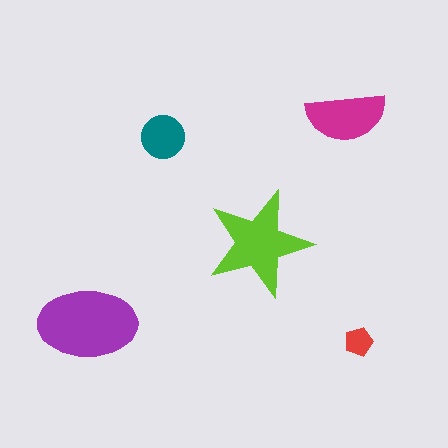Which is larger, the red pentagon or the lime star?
The lime star.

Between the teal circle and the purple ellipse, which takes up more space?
The purple ellipse.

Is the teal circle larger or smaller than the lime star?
Smaller.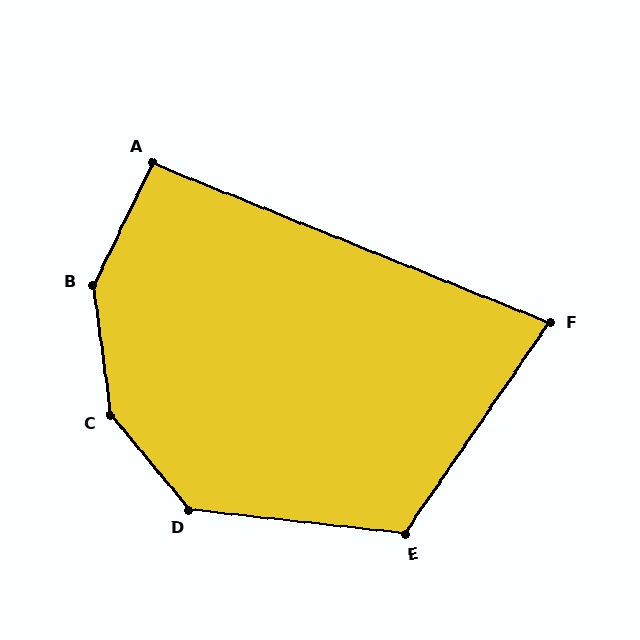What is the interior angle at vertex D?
Approximately 136 degrees (obtuse).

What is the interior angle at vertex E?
Approximately 118 degrees (obtuse).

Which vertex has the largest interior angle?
C, at approximately 148 degrees.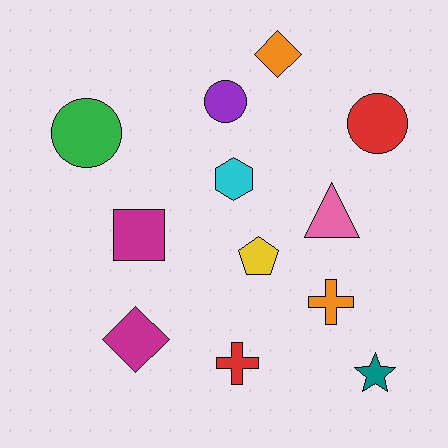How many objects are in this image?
There are 12 objects.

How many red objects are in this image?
There are 2 red objects.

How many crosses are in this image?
There are 2 crosses.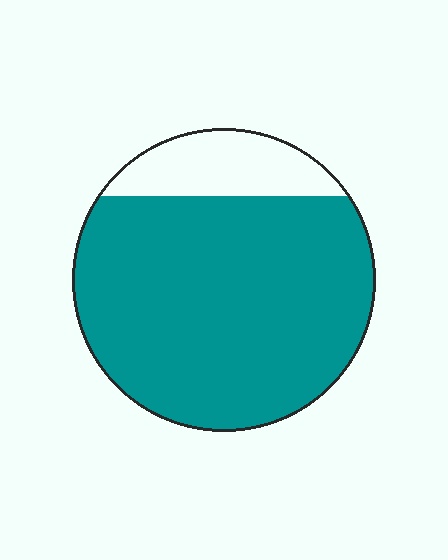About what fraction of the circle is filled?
About five sixths (5/6).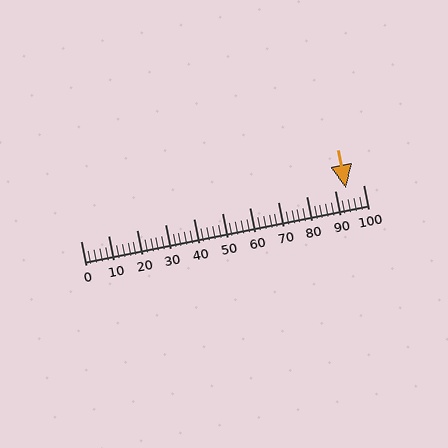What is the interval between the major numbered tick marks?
The major tick marks are spaced 10 units apart.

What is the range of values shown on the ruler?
The ruler shows values from 0 to 100.